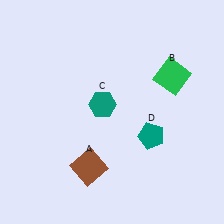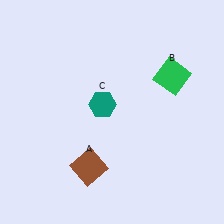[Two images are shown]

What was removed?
The teal pentagon (D) was removed in Image 2.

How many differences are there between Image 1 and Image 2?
There is 1 difference between the two images.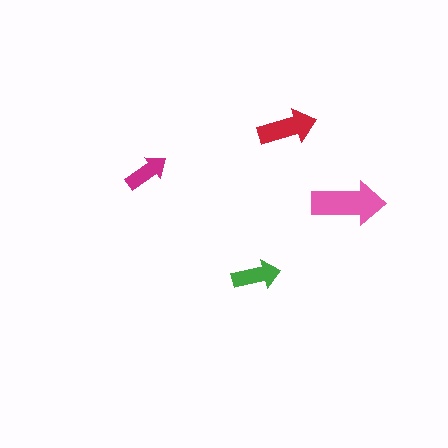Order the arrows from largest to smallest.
the pink one, the red one, the green one, the magenta one.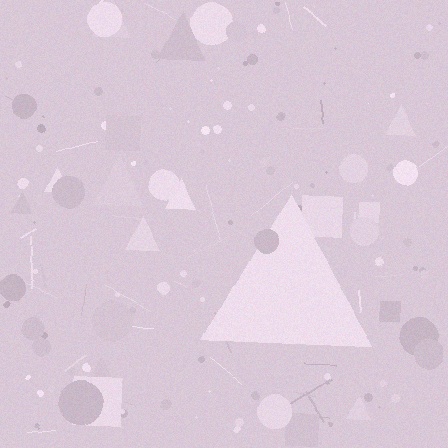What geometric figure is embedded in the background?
A triangle is embedded in the background.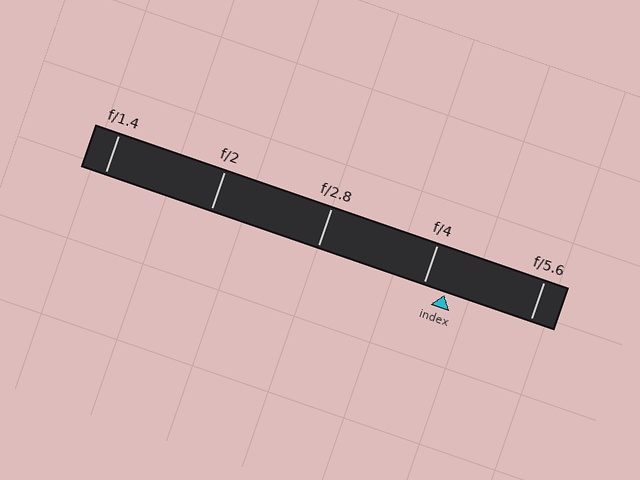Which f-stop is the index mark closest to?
The index mark is closest to f/4.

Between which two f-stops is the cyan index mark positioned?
The index mark is between f/4 and f/5.6.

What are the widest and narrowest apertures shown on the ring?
The widest aperture shown is f/1.4 and the narrowest is f/5.6.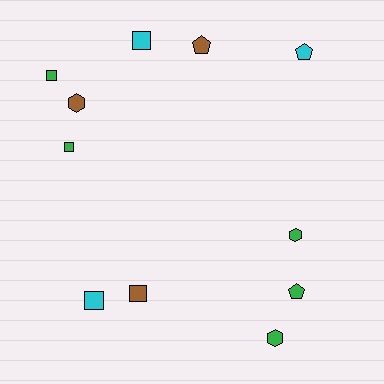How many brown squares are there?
There is 1 brown square.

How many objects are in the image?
There are 11 objects.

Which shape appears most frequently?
Square, with 5 objects.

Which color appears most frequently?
Green, with 5 objects.